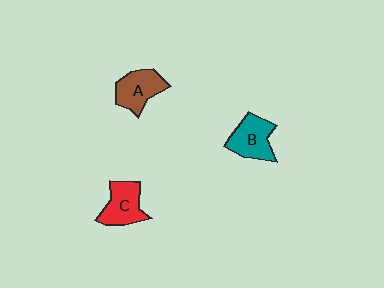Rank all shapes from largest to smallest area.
From largest to smallest: B (teal), C (red), A (brown).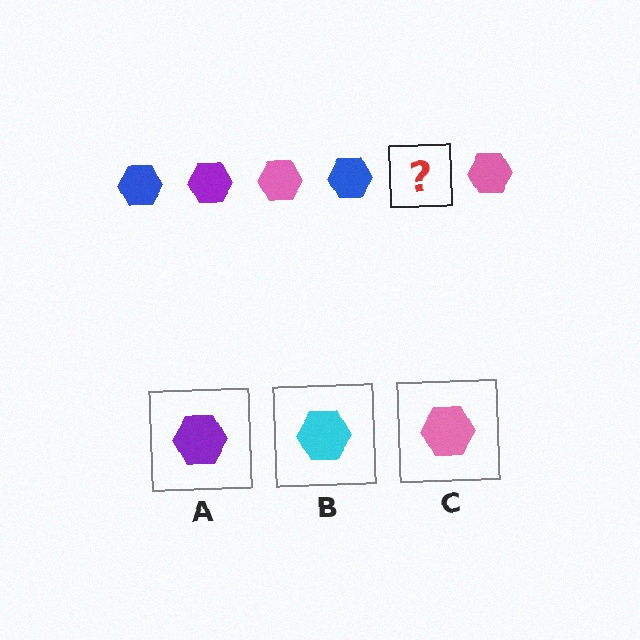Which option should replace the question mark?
Option A.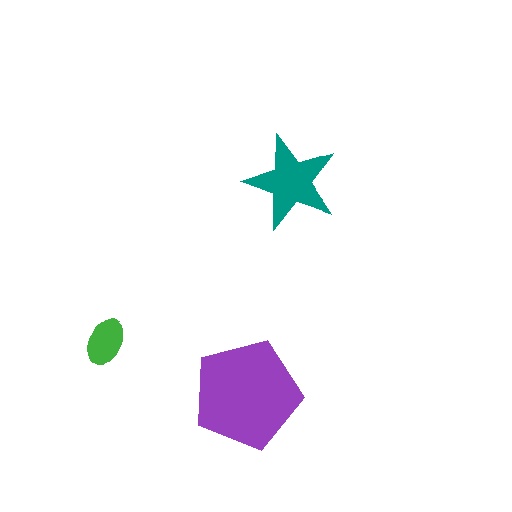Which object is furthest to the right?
The teal star is rightmost.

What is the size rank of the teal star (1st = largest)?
2nd.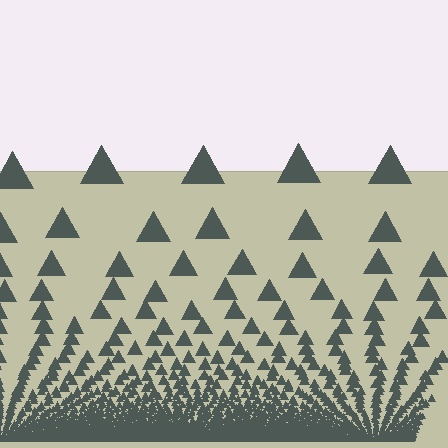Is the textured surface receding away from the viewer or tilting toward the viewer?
The surface appears to tilt toward the viewer. Texture elements get larger and sparser toward the top.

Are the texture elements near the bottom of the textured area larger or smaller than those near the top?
Smaller. The gradient is inverted — elements near the bottom are smaller and denser.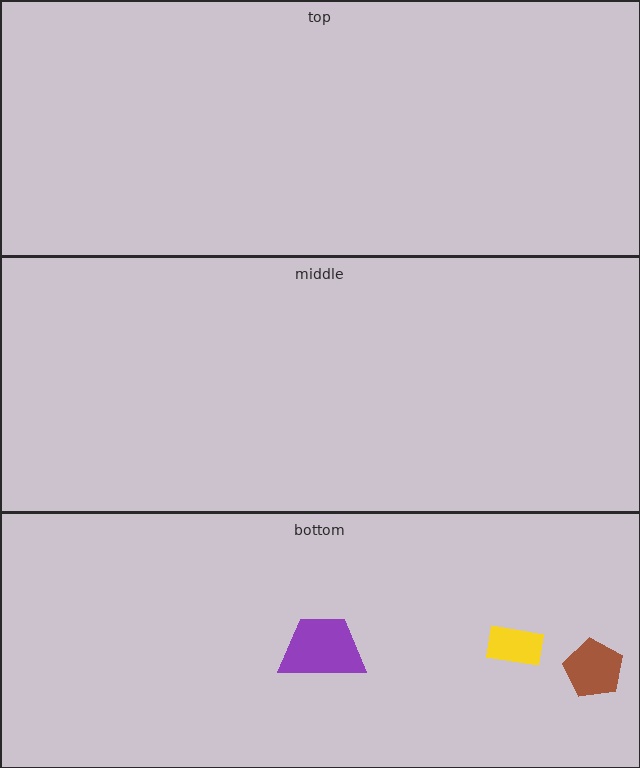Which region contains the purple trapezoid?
The bottom region.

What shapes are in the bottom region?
The purple trapezoid, the brown pentagon, the yellow rectangle.